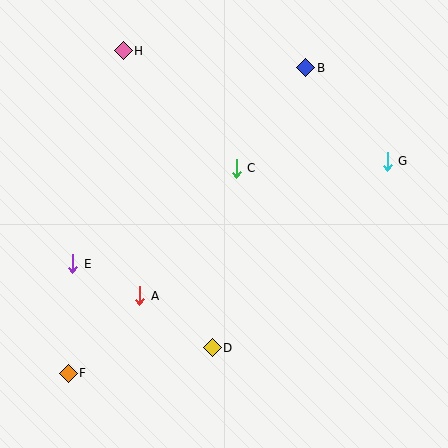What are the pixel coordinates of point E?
Point E is at (73, 264).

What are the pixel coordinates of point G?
Point G is at (387, 161).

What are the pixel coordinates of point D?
Point D is at (212, 348).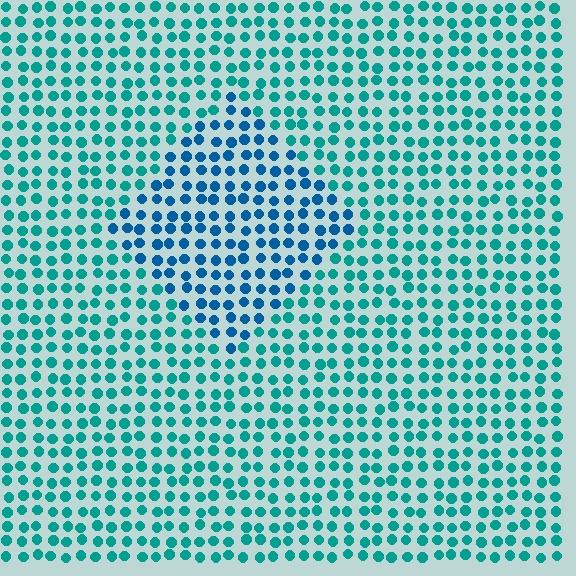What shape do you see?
I see a diamond.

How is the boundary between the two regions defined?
The boundary is defined purely by a slight shift in hue (about 31 degrees). Spacing, size, and orientation are identical on both sides.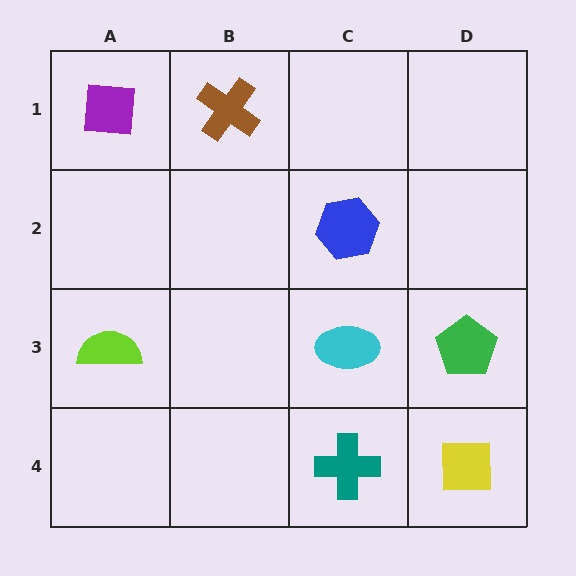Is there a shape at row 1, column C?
No, that cell is empty.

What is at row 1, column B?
A brown cross.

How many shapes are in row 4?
2 shapes.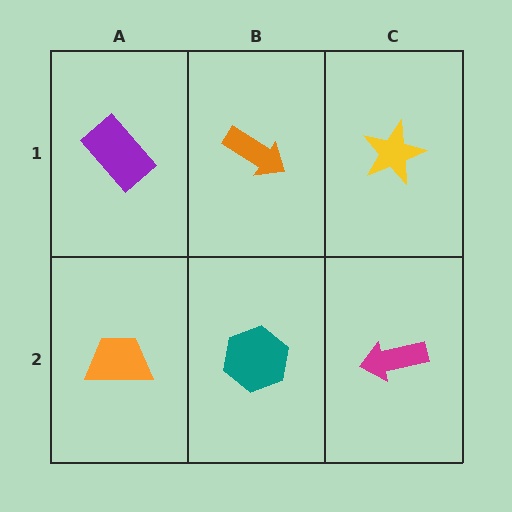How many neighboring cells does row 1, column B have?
3.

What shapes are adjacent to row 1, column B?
A teal hexagon (row 2, column B), a purple rectangle (row 1, column A), a yellow star (row 1, column C).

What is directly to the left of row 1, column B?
A purple rectangle.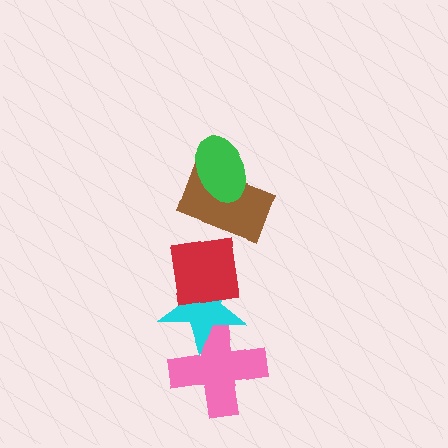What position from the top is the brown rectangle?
The brown rectangle is 2nd from the top.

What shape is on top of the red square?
The brown rectangle is on top of the red square.